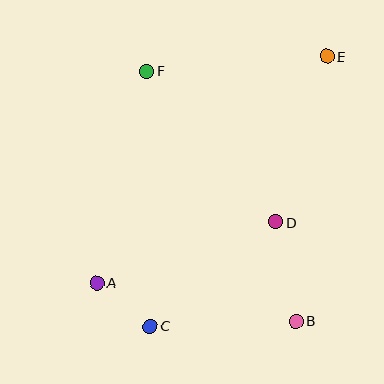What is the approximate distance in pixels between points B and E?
The distance between B and E is approximately 267 pixels.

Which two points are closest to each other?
Points A and C are closest to each other.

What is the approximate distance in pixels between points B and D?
The distance between B and D is approximately 101 pixels.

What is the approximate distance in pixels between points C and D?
The distance between C and D is approximately 163 pixels.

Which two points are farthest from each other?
Points A and E are farthest from each other.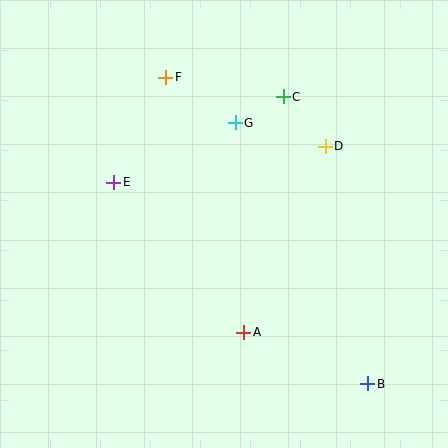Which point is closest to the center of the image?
Point G at (235, 123) is closest to the center.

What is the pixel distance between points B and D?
The distance between B and D is 241 pixels.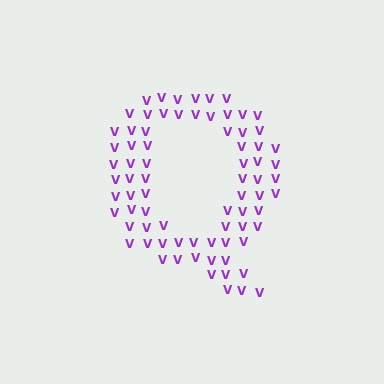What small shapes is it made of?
It is made of small letter V's.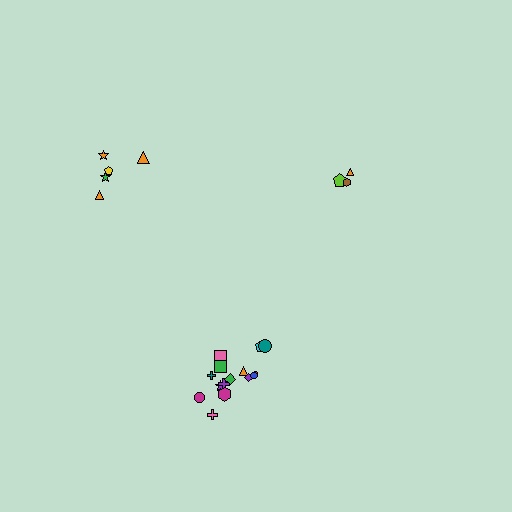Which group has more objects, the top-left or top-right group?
The top-left group.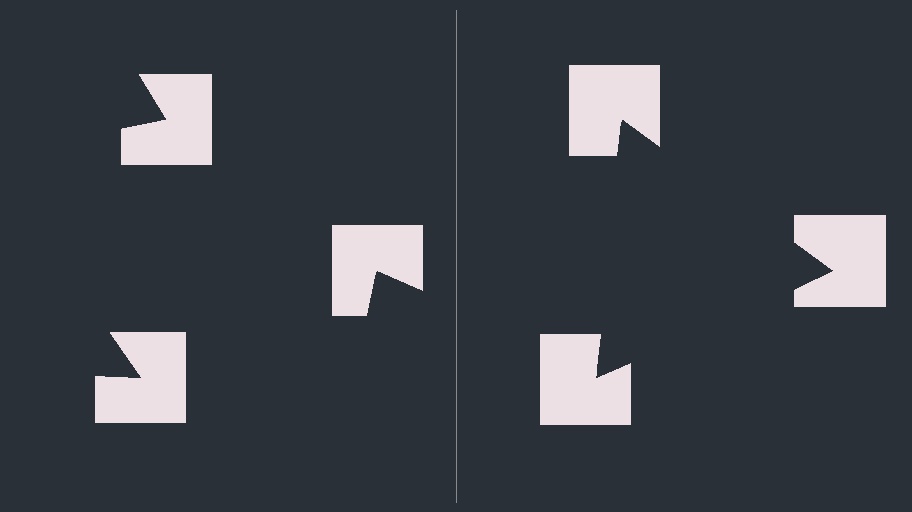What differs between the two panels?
The notched squares are positioned identically on both sides; only the wedge orientations differ. On the right they align to a triangle; on the left they are misaligned.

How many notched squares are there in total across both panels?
6 — 3 on each side.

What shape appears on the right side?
An illusory triangle.